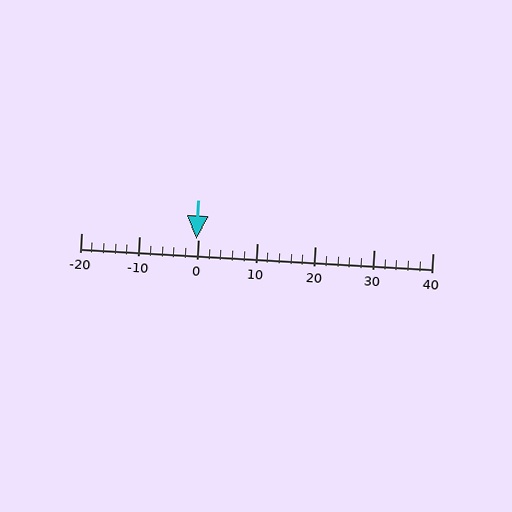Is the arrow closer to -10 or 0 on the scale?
The arrow is closer to 0.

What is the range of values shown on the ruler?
The ruler shows values from -20 to 40.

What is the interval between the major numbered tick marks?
The major tick marks are spaced 10 units apart.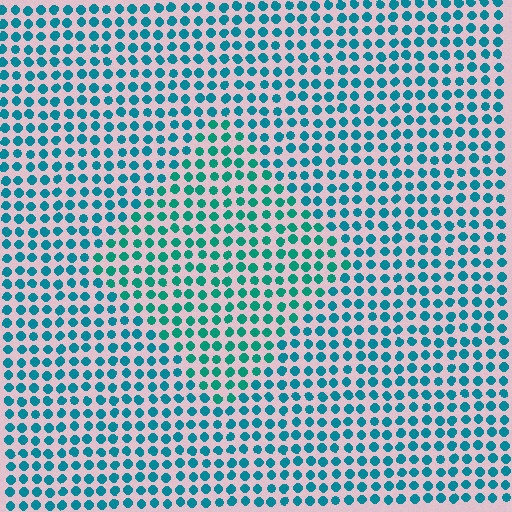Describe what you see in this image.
The image is filled with small teal elements in a uniform arrangement. A diamond-shaped region is visible where the elements are tinted to a slightly different hue, forming a subtle color boundary.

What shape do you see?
I see a diamond.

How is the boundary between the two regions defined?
The boundary is defined purely by a slight shift in hue (about 22 degrees). Spacing, size, and orientation are identical on both sides.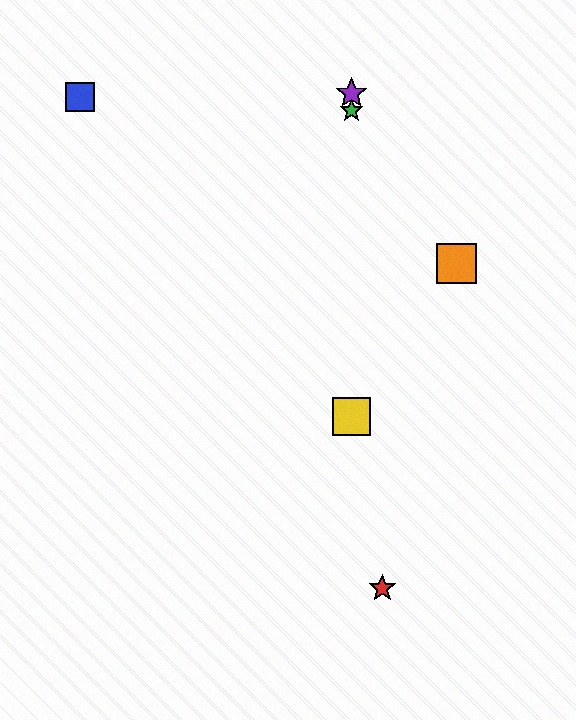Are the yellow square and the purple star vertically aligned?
Yes, both are at x≈351.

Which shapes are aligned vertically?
The green star, the yellow square, the purple star are aligned vertically.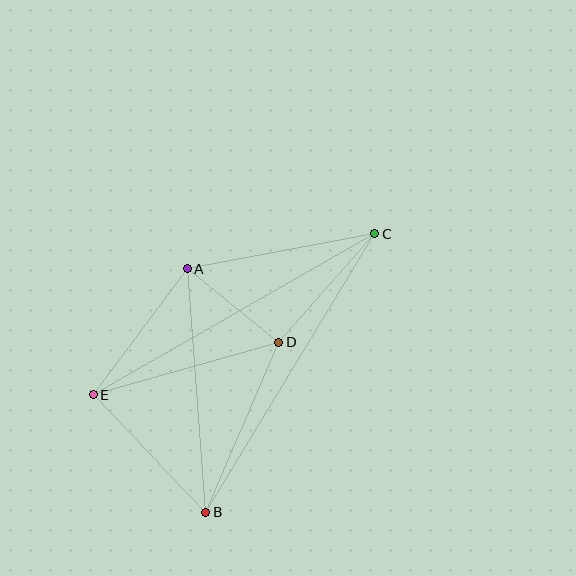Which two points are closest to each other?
Points A and D are closest to each other.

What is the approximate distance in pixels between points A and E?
The distance between A and E is approximately 157 pixels.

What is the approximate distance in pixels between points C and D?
The distance between C and D is approximately 145 pixels.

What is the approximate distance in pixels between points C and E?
The distance between C and E is approximately 324 pixels.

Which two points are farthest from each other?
Points B and C are farthest from each other.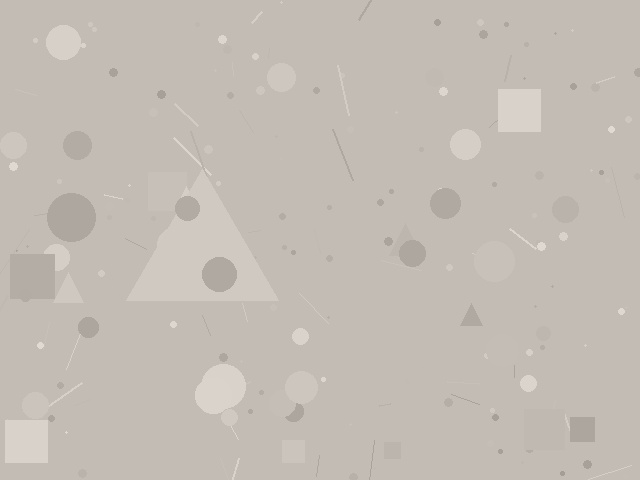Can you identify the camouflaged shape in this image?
The camouflaged shape is a triangle.